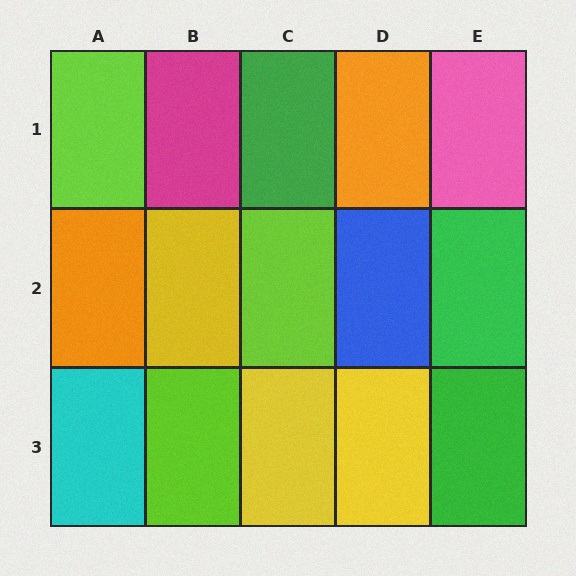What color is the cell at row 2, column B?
Yellow.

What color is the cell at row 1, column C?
Green.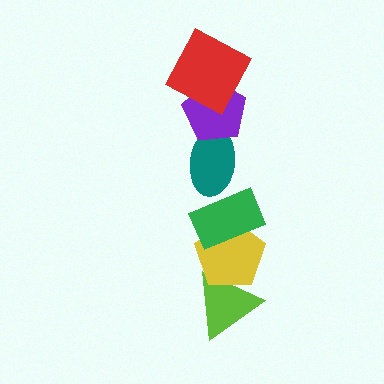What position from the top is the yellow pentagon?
The yellow pentagon is 5th from the top.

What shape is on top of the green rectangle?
The teal ellipse is on top of the green rectangle.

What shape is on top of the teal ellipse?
The purple pentagon is on top of the teal ellipse.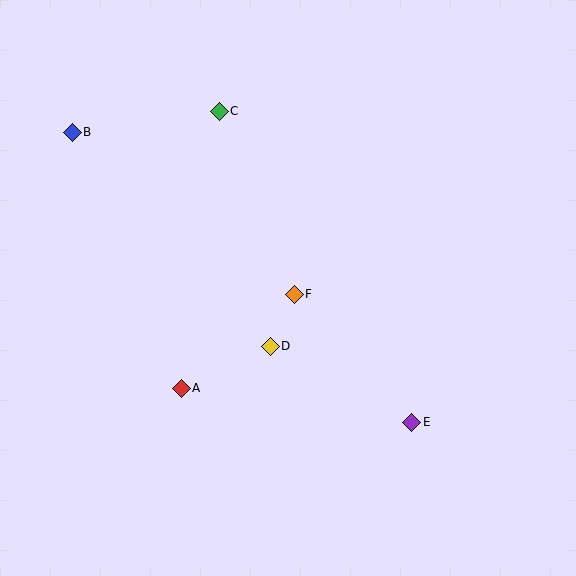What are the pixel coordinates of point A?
Point A is at (181, 388).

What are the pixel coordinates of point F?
Point F is at (294, 294).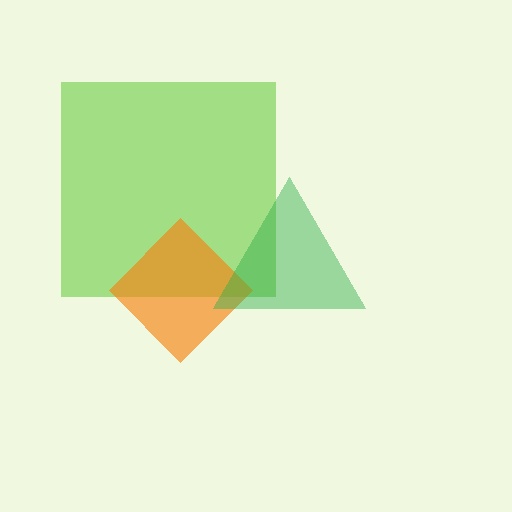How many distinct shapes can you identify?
There are 3 distinct shapes: a lime square, an orange diamond, a green triangle.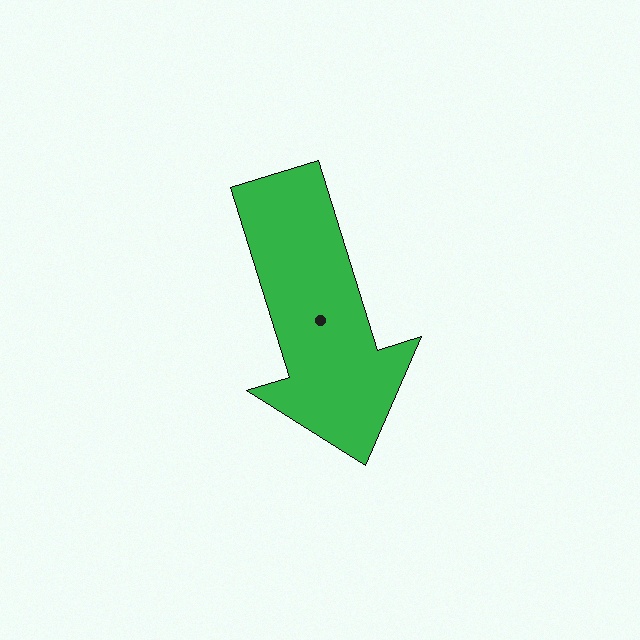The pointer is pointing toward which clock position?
Roughly 5 o'clock.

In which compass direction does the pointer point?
South.